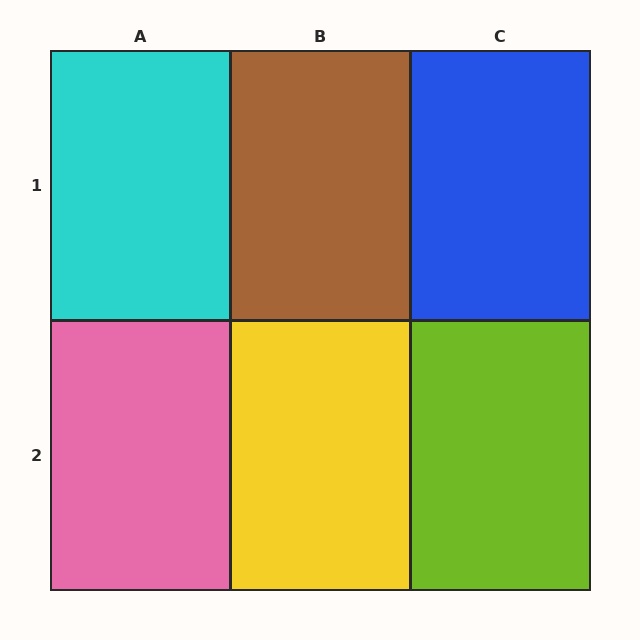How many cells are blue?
1 cell is blue.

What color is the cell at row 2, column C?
Lime.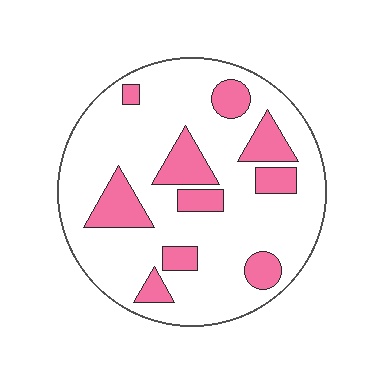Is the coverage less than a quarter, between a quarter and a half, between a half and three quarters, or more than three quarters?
Less than a quarter.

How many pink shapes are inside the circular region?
10.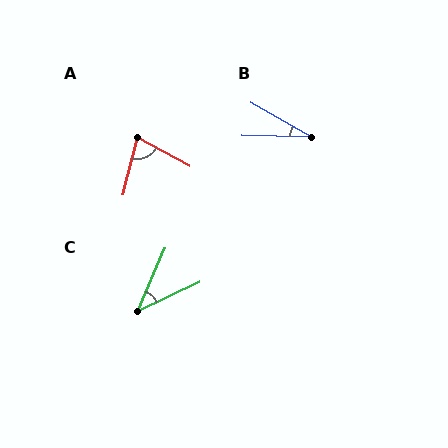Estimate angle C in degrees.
Approximately 42 degrees.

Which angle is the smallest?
B, at approximately 28 degrees.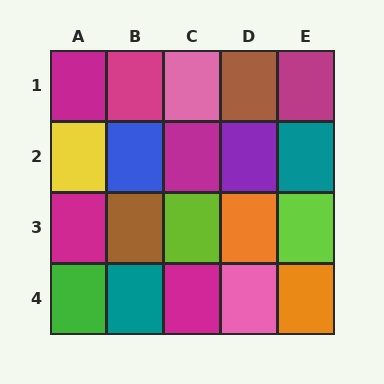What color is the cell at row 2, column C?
Magenta.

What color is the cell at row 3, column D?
Orange.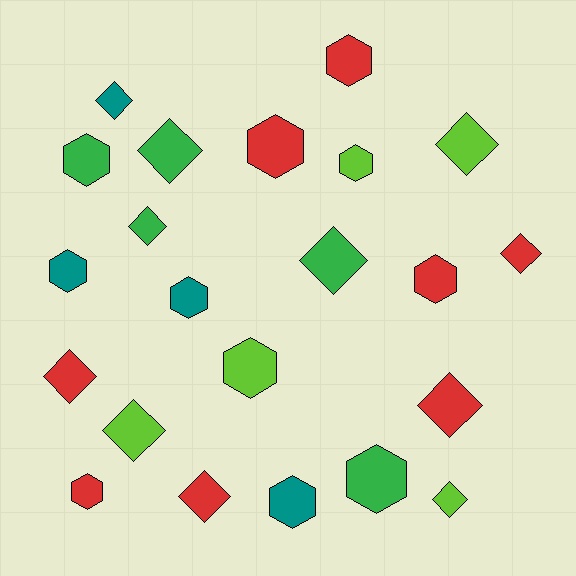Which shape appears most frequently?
Diamond, with 11 objects.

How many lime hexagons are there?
There are 2 lime hexagons.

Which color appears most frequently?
Red, with 8 objects.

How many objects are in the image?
There are 22 objects.